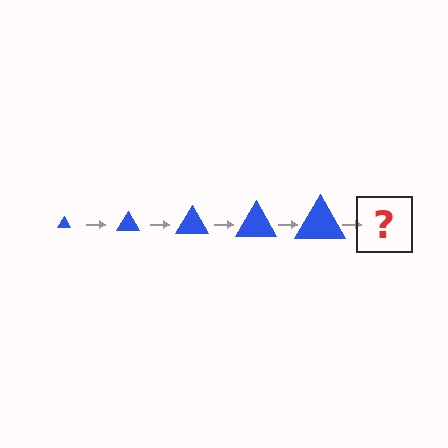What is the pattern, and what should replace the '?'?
The pattern is that the triangle gets progressively larger each step. The '?' should be a blue triangle, larger than the previous one.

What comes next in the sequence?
The next element should be a blue triangle, larger than the previous one.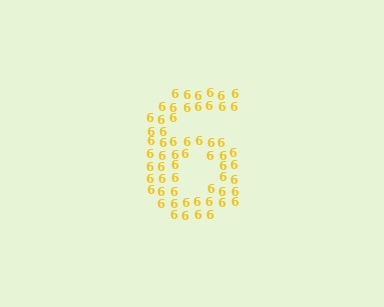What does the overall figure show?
The overall figure shows the digit 6.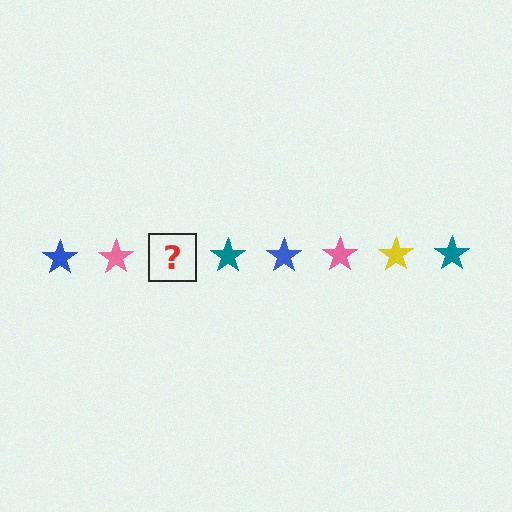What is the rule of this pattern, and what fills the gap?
The rule is that the pattern cycles through blue, pink, yellow, teal stars. The gap should be filled with a yellow star.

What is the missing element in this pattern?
The missing element is a yellow star.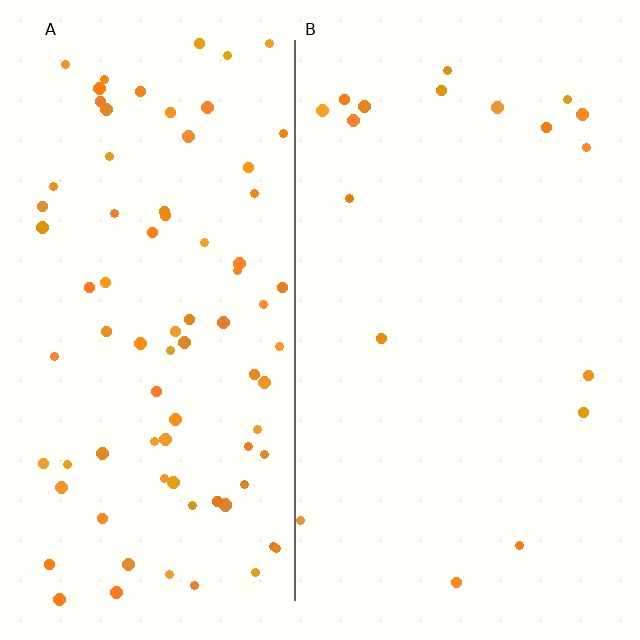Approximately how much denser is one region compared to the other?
Approximately 4.6× — region A over region B.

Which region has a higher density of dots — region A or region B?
A (the left).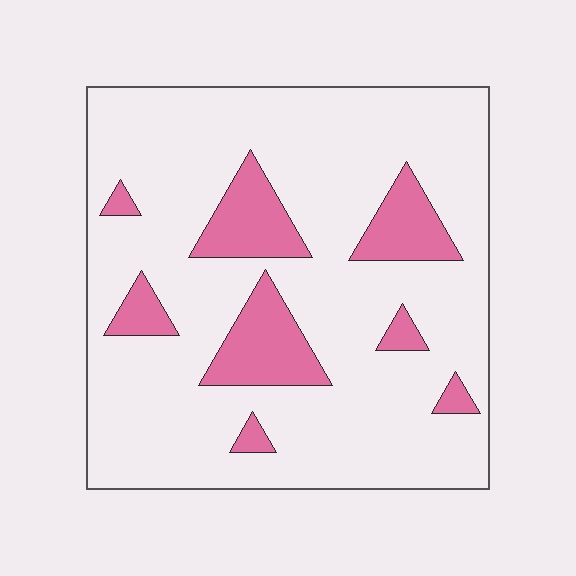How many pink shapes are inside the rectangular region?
8.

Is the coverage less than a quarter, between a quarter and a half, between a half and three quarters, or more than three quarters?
Less than a quarter.